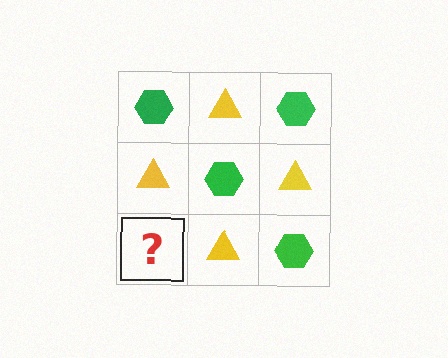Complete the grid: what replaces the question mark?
The question mark should be replaced with a green hexagon.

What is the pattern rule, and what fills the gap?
The rule is that it alternates green hexagon and yellow triangle in a checkerboard pattern. The gap should be filled with a green hexagon.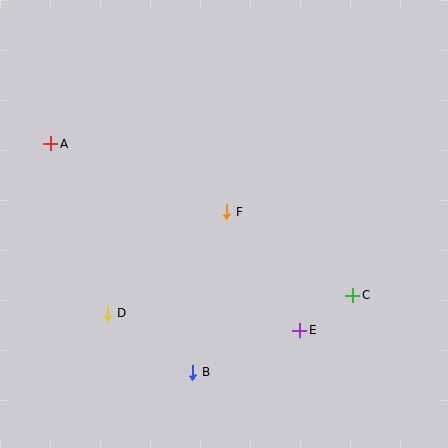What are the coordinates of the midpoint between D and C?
The midpoint between D and C is at (230, 304).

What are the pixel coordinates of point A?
Point A is at (51, 144).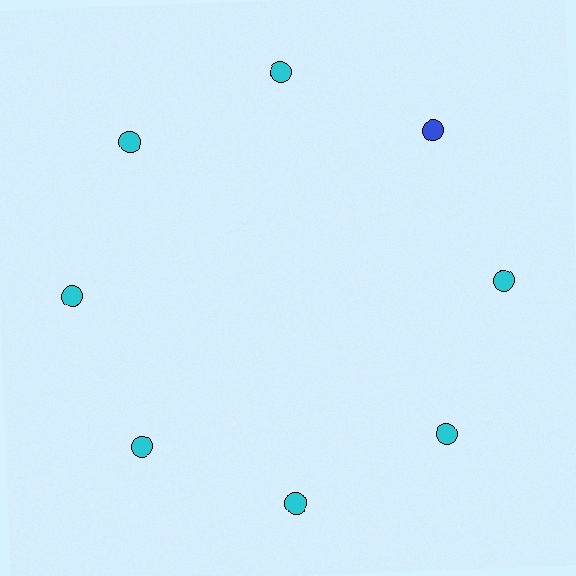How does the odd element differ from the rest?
It has a different color: blue instead of cyan.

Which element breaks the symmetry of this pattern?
The blue circle at roughly the 2 o'clock position breaks the symmetry. All other shapes are cyan circles.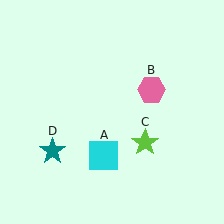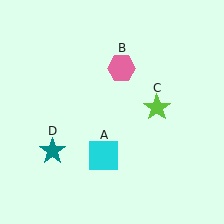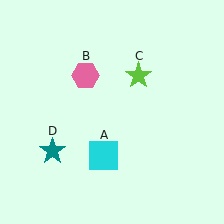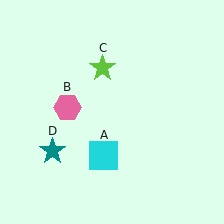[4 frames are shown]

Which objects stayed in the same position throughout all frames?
Cyan square (object A) and teal star (object D) remained stationary.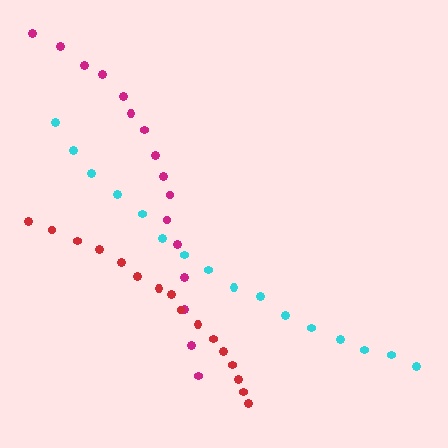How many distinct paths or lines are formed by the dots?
There are 3 distinct paths.